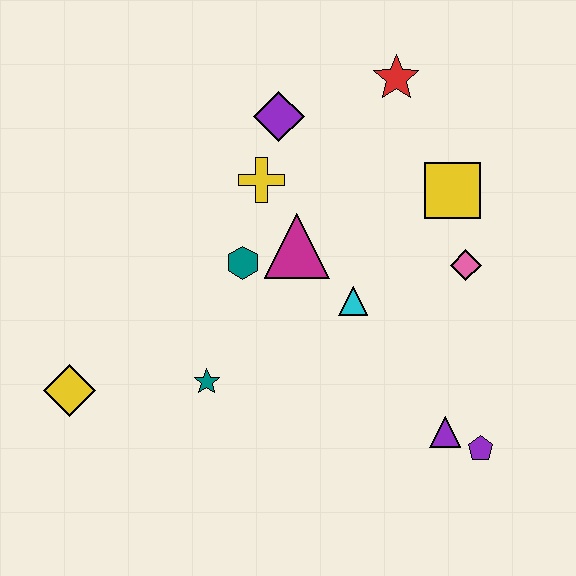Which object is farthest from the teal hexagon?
The purple pentagon is farthest from the teal hexagon.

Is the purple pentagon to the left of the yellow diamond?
No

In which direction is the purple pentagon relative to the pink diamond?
The purple pentagon is below the pink diamond.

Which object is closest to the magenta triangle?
The teal hexagon is closest to the magenta triangle.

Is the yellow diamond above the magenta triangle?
No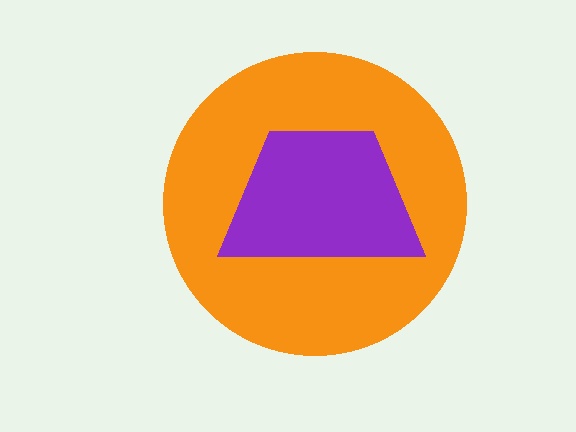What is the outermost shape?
The orange circle.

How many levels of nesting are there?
2.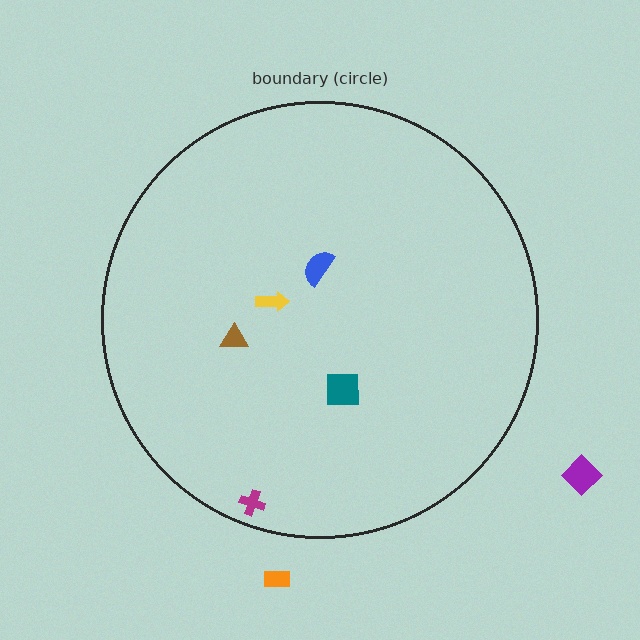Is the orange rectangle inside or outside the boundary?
Outside.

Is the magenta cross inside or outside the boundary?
Inside.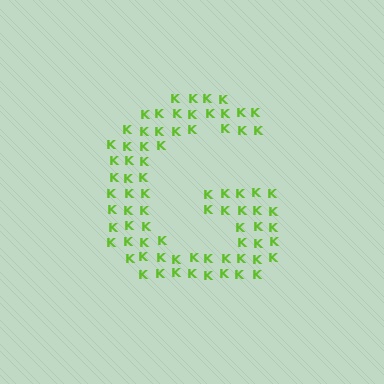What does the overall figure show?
The overall figure shows the letter G.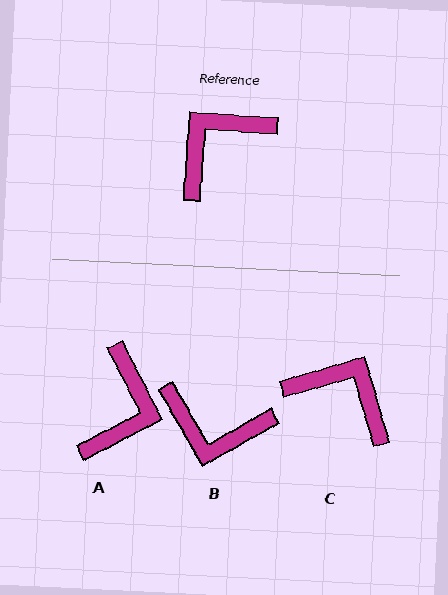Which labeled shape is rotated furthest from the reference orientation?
A, about 148 degrees away.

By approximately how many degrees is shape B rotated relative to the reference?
Approximately 124 degrees counter-clockwise.